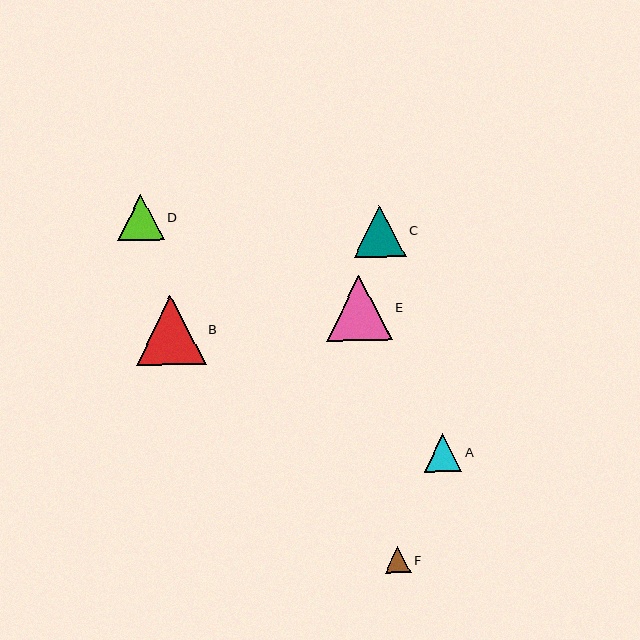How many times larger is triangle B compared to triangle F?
Triangle B is approximately 2.6 times the size of triangle F.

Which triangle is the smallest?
Triangle F is the smallest with a size of approximately 26 pixels.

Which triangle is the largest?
Triangle B is the largest with a size of approximately 69 pixels.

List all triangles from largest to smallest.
From largest to smallest: B, E, C, D, A, F.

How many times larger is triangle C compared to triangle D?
Triangle C is approximately 1.1 times the size of triangle D.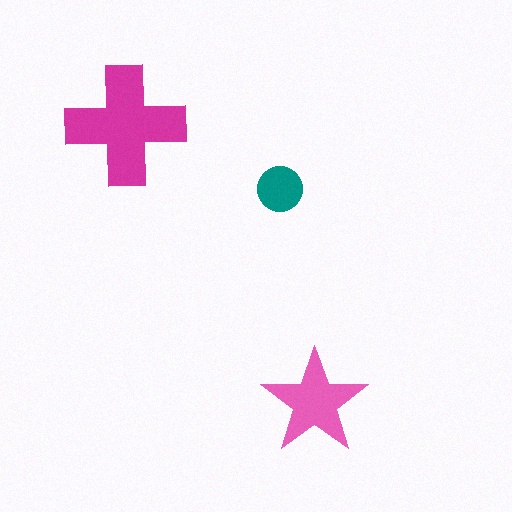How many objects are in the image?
There are 3 objects in the image.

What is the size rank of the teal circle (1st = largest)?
3rd.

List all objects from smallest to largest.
The teal circle, the pink star, the magenta cross.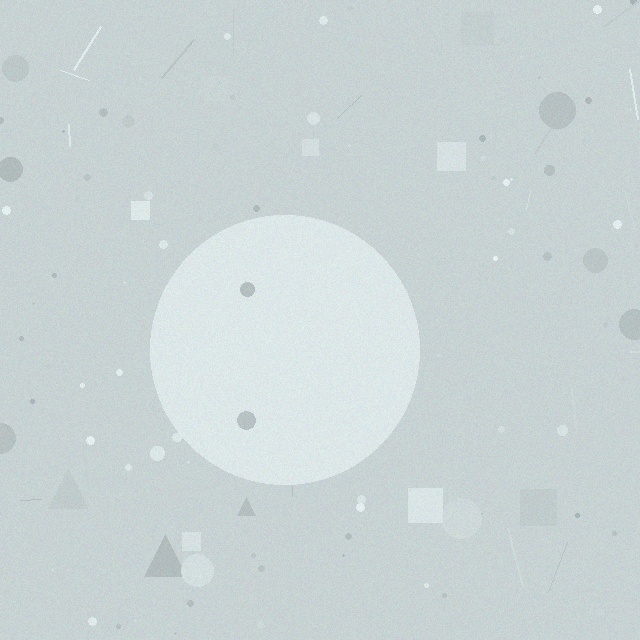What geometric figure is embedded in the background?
A circle is embedded in the background.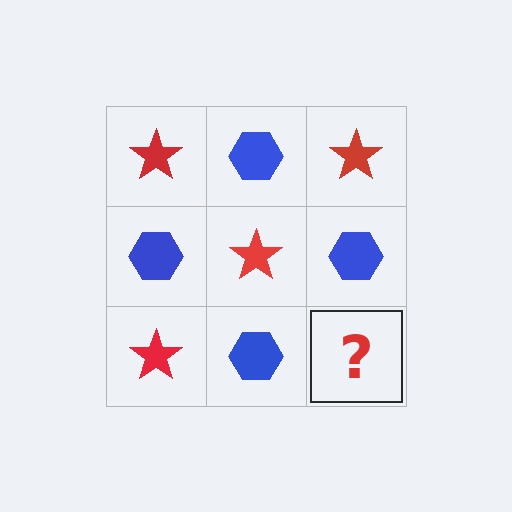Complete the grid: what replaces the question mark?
The question mark should be replaced with a red star.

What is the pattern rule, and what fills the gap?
The rule is that it alternates red star and blue hexagon in a checkerboard pattern. The gap should be filled with a red star.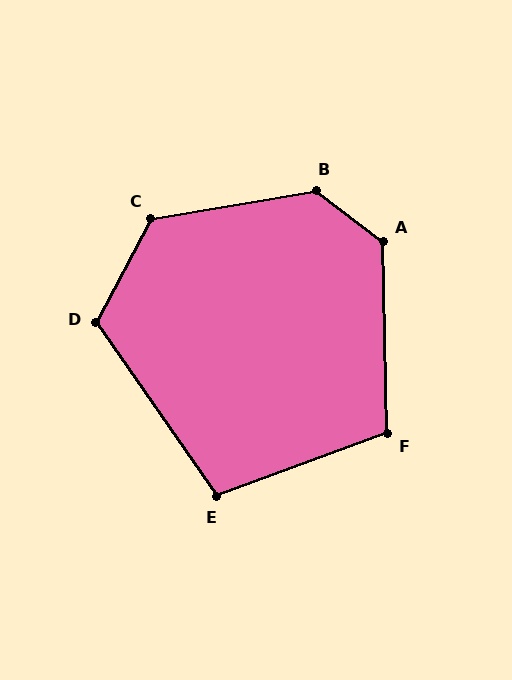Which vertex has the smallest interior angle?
E, at approximately 105 degrees.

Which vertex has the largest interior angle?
B, at approximately 133 degrees.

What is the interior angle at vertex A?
Approximately 128 degrees (obtuse).